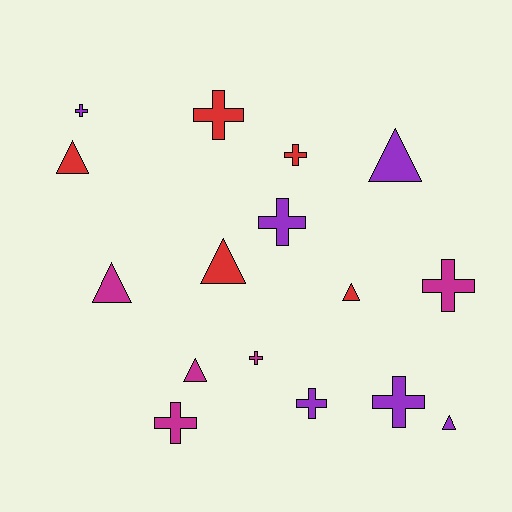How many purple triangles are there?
There are 2 purple triangles.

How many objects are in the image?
There are 16 objects.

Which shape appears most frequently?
Cross, with 9 objects.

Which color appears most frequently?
Purple, with 6 objects.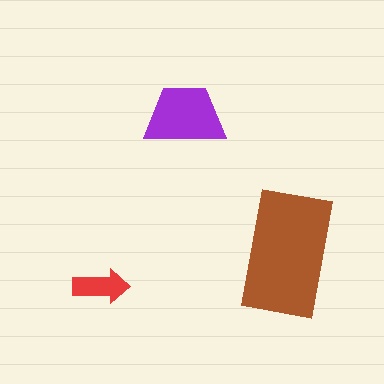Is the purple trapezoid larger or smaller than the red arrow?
Larger.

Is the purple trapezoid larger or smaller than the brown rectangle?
Smaller.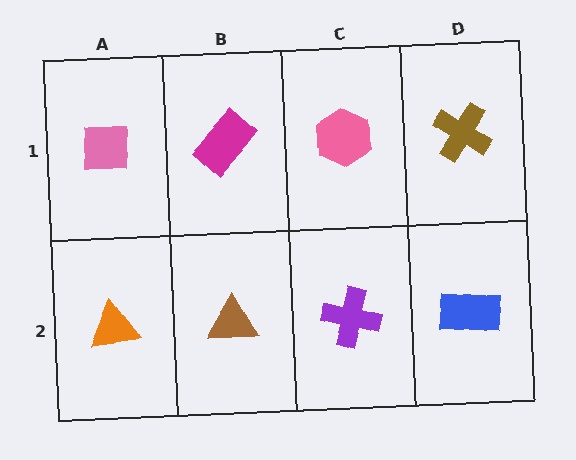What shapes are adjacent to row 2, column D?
A brown cross (row 1, column D), a purple cross (row 2, column C).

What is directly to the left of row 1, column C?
A magenta rectangle.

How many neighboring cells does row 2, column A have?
2.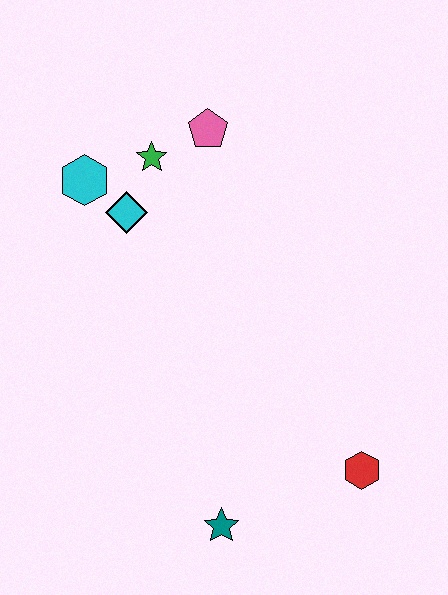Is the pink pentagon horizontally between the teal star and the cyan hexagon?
Yes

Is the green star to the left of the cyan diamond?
No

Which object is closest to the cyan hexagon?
The cyan diamond is closest to the cyan hexagon.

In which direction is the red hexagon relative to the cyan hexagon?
The red hexagon is below the cyan hexagon.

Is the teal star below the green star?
Yes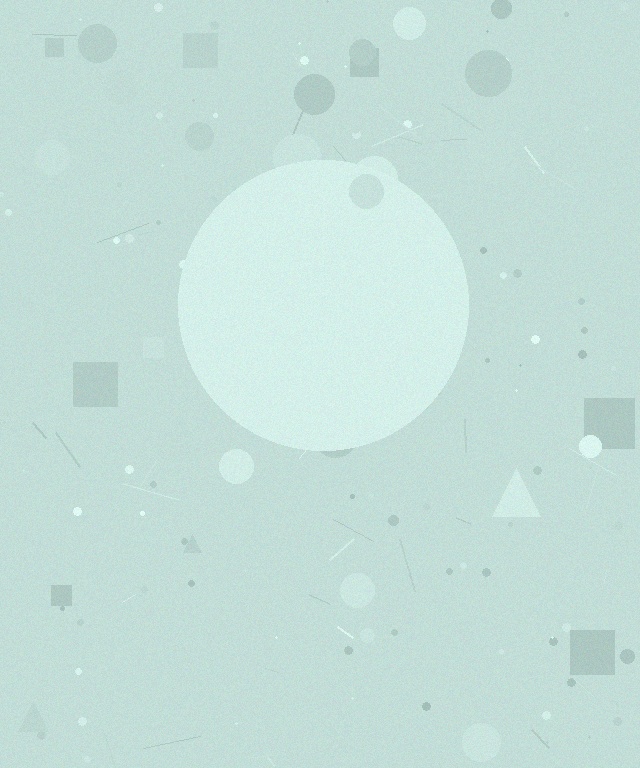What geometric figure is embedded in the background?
A circle is embedded in the background.